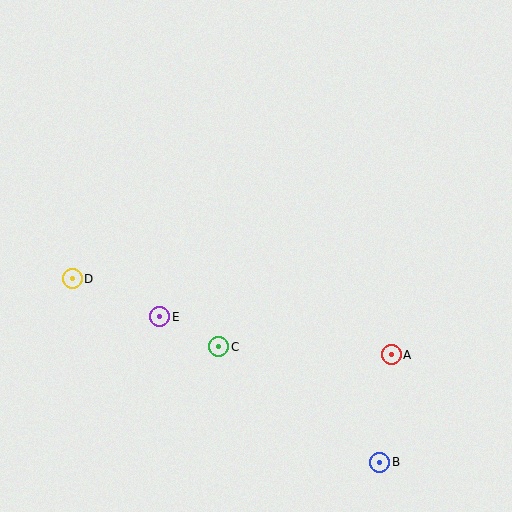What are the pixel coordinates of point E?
Point E is at (160, 317).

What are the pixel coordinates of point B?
Point B is at (380, 462).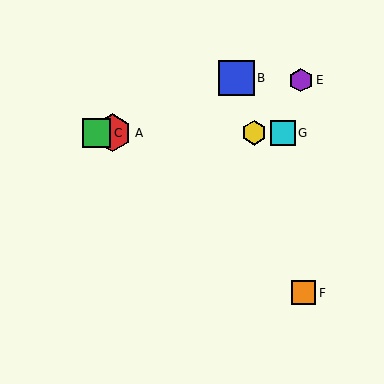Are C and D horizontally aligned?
Yes, both are at y≈133.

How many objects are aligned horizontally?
4 objects (A, C, D, G) are aligned horizontally.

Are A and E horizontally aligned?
No, A is at y≈133 and E is at y≈80.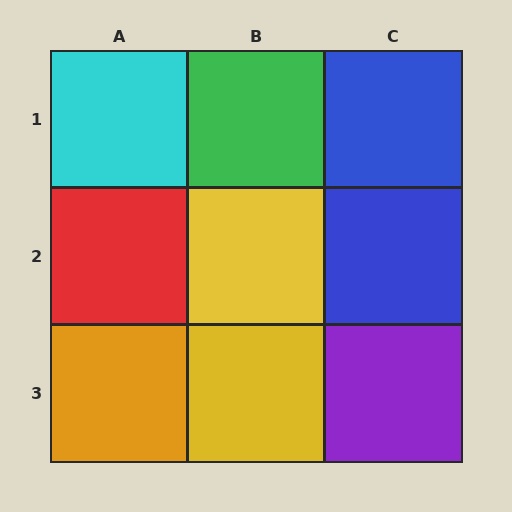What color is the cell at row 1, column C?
Blue.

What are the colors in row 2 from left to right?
Red, yellow, blue.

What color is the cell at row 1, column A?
Cyan.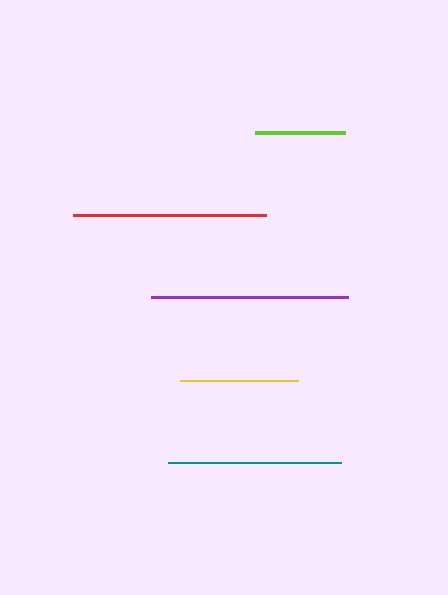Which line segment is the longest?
The purple line is the longest at approximately 197 pixels.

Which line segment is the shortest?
The lime line is the shortest at approximately 91 pixels.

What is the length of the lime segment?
The lime segment is approximately 91 pixels long.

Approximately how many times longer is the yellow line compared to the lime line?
The yellow line is approximately 1.3 times the length of the lime line.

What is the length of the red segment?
The red segment is approximately 193 pixels long.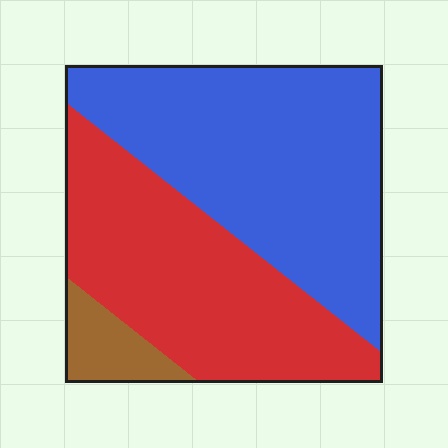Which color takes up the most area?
Blue, at roughly 50%.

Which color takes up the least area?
Brown, at roughly 5%.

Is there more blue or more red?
Blue.